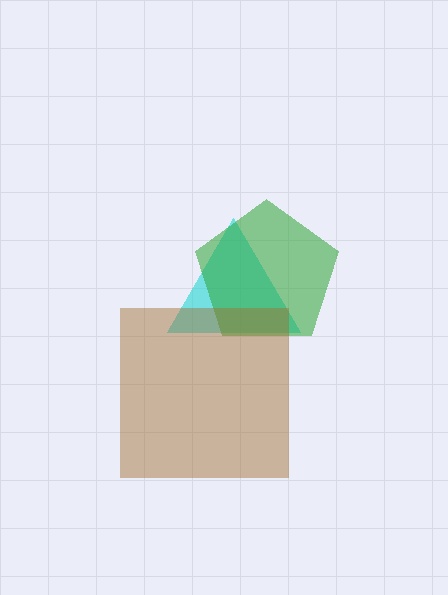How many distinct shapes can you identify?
There are 3 distinct shapes: a cyan triangle, a green pentagon, a brown square.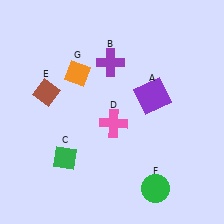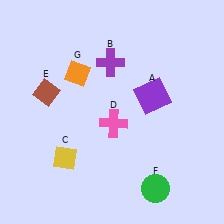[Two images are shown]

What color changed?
The diamond (C) changed from green in Image 1 to yellow in Image 2.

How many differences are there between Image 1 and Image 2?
There is 1 difference between the two images.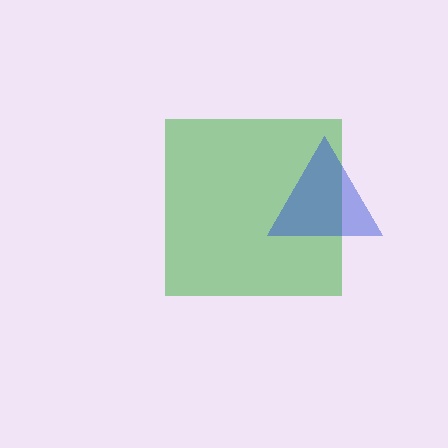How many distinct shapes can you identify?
There are 2 distinct shapes: a green square, a blue triangle.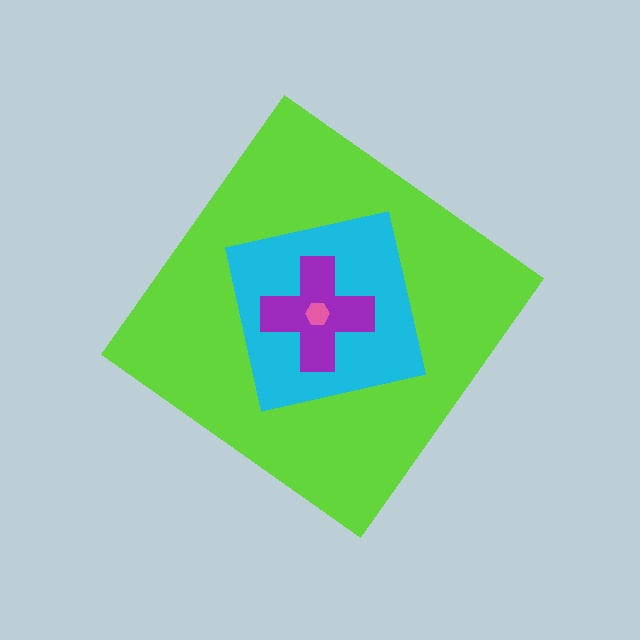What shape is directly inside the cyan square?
The purple cross.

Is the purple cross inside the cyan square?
Yes.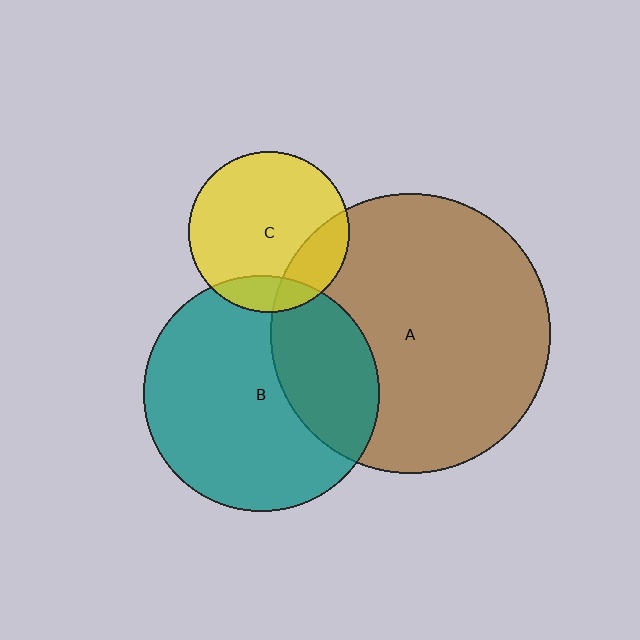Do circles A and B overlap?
Yes.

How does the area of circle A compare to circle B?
Approximately 1.4 times.